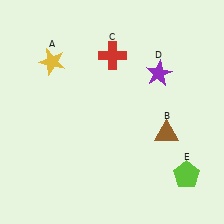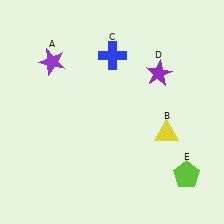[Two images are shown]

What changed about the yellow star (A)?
In Image 1, A is yellow. In Image 2, it changed to purple.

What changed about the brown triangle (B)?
In Image 1, B is brown. In Image 2, it changed to yellow.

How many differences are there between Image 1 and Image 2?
There are 3 differences between the two images.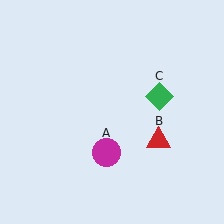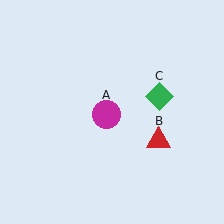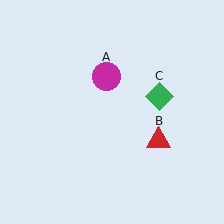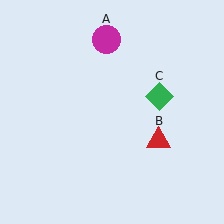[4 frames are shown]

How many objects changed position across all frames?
1 object changed position: magenta circle (object A).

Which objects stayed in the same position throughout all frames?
Red triangle (object B) and green diamond (object C) remained stationary.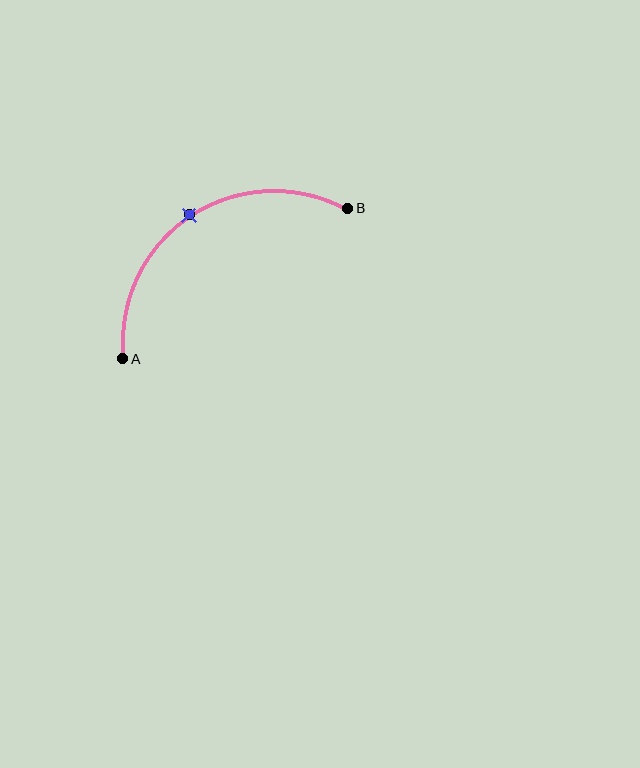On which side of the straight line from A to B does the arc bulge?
The arc bulges above and to the left of the straight line connecting A and B.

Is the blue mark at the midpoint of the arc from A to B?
Yes. The blue mark lies on the arc at equal arc-length from both A and B — it is the arc midpoint.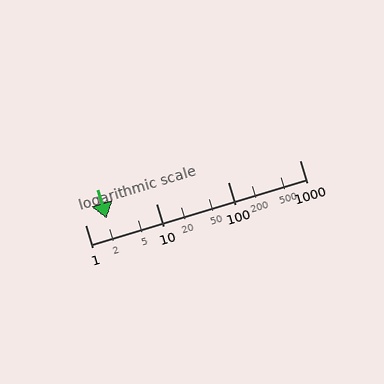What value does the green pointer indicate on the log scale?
The pointer indicates approximately 2.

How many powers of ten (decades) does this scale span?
The scale spans 3 decades, from 1 to 1000.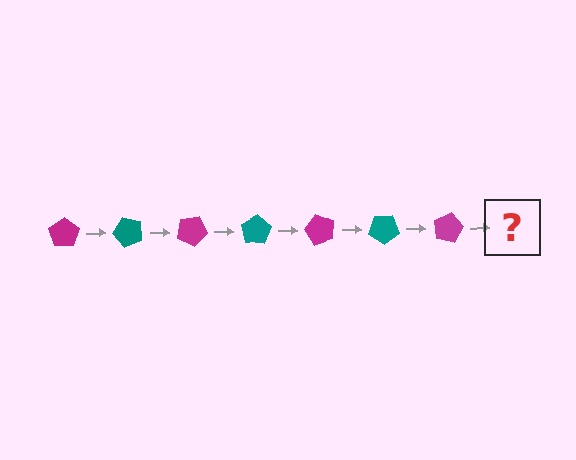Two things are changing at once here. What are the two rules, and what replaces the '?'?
The two rules are that it rotates 50 degrees each step and the color cycles through magenta and teal. The '?' should be a teal pentagon, rotated 350 degrees from the start.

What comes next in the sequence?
The next element should be a teal pentagon, rotated 350 degrees from the start.